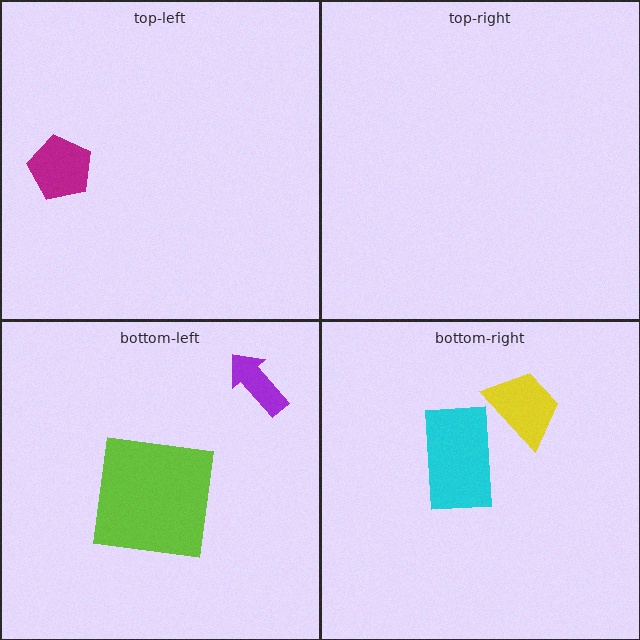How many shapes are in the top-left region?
1.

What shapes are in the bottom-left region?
The lime square, the purple arrow.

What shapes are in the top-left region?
The magenta pentagon.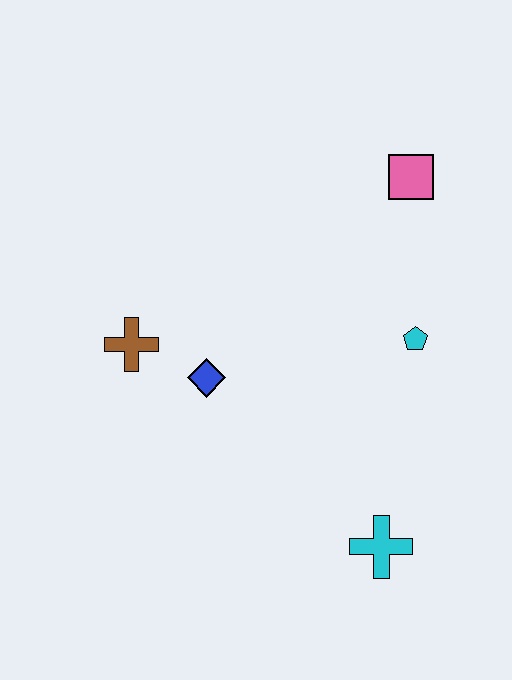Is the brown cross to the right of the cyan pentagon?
No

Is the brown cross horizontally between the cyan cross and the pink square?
No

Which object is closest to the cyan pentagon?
The pink square is closest to the cyan pentagon.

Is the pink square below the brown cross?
No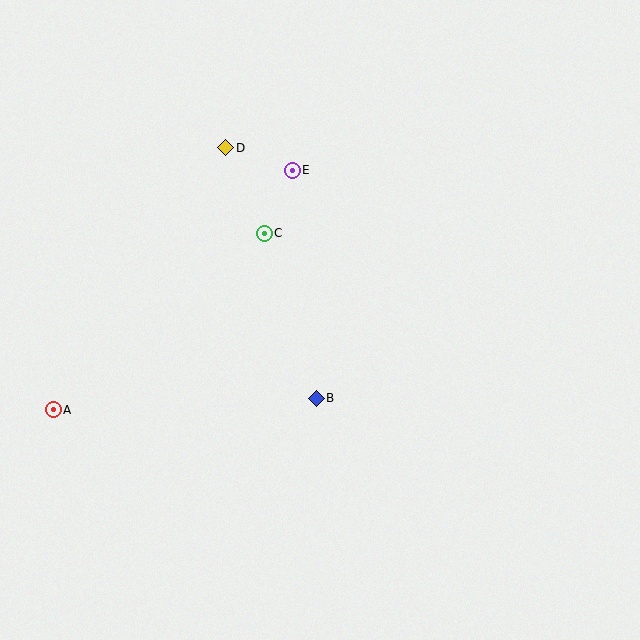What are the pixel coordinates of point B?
Point B is at (316, 398).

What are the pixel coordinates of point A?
Point A is at (53, 410).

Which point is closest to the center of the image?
Point B at (316, 398) is closest to the center.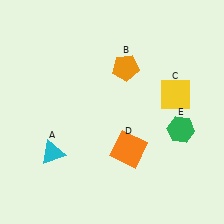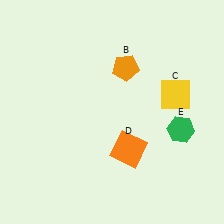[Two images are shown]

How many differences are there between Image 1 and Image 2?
There is 1 difference between the two images.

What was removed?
The cyan triangle (A) was removed in Image 2.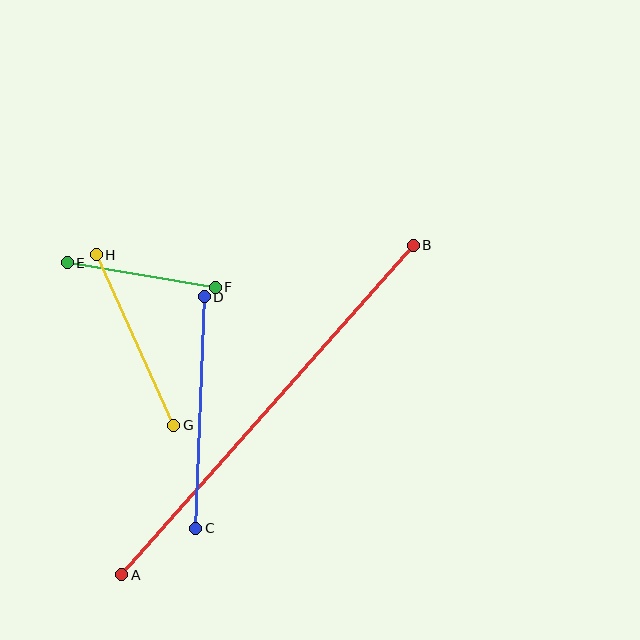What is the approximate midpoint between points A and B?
The midpoint is at approximately (268, 410) pixels.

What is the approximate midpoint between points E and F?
The midpoint is at approximately (141, 275) pixels.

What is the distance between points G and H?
The distance is approximately 188 pixels.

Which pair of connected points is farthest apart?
Points A and B are farthest apart.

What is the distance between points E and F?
The distance is approximately 150 pixels.